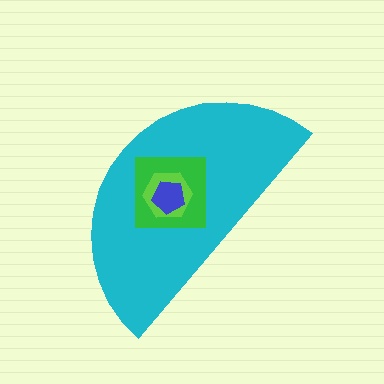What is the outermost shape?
The cyan semicircle.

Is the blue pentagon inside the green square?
Yes.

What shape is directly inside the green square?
The lime hexagon.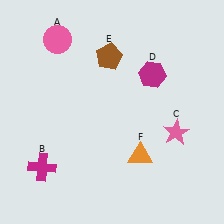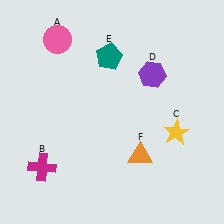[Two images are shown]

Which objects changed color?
C changed from pink to yellow. D changed from magenta to purple. E changed from brown to teal.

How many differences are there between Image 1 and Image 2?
There are 3 differences between the two images.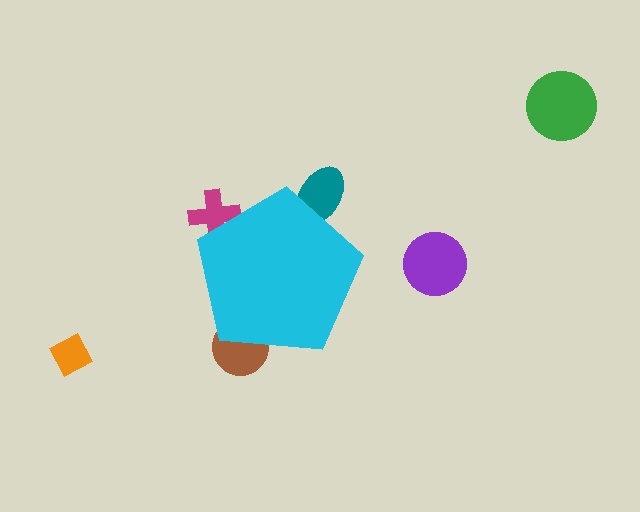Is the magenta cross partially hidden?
Yes, the magenta cross is partially hidden behind the cyan pentagon.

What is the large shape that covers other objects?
A cyan pentagon.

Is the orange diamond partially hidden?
No, the orange diamond is fully visible.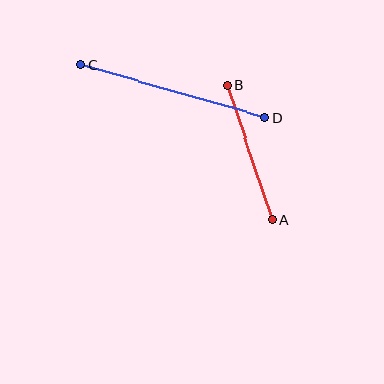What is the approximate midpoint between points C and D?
The midpoint is at approximately (173, 91) pixels.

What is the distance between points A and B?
The distance is approximately 142 pixels.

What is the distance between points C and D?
The distance is approximately 191 pixels.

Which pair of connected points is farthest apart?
Points C and D are farthest apart.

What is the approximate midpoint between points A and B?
The midpoint is at approximately (250, 152) pixels.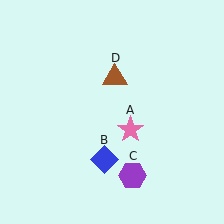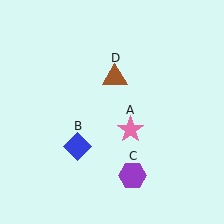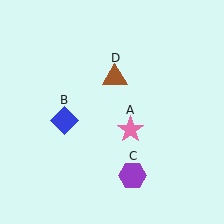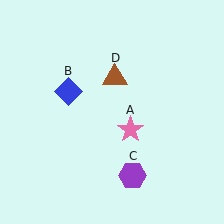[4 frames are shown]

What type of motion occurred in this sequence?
The blue diamond (object B) rotated clockwise around the center of the scene.